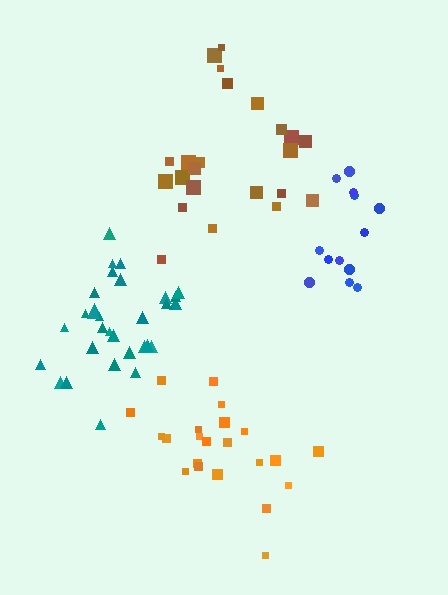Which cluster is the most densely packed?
Teal.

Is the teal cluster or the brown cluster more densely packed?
Teal.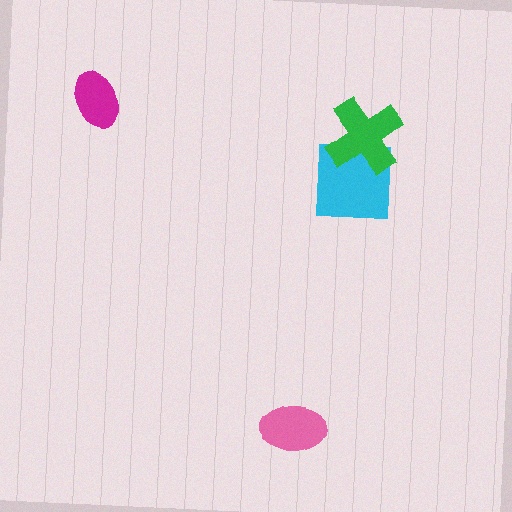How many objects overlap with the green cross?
1 object overlaps with the green cross.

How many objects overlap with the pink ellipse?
0 objects overlap with the pink ellipse.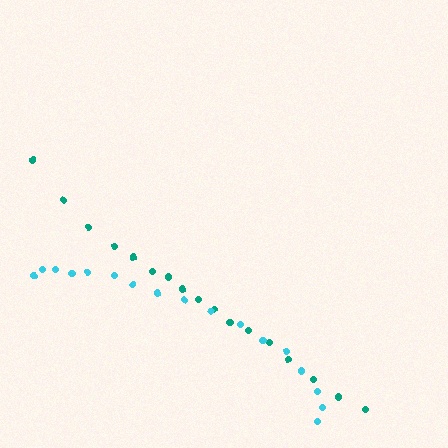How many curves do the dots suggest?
There are 2 distinct paths.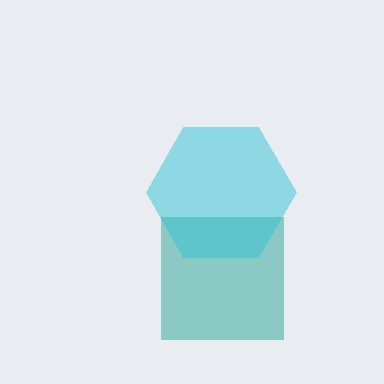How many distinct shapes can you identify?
There are 2 distinct shapes: a teal square, a cyan hexagon.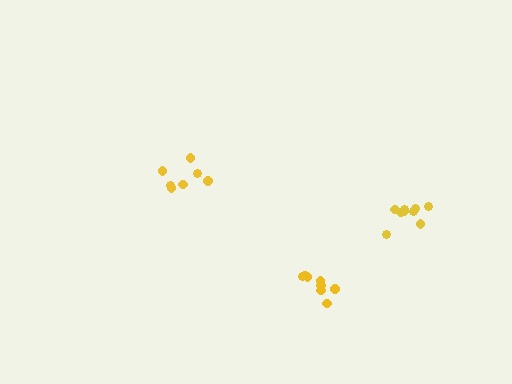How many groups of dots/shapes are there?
There are 3 groups.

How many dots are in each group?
Group 1: 7 dots, Group 2: 9 dots, Group 3: 8 dots (24 total).